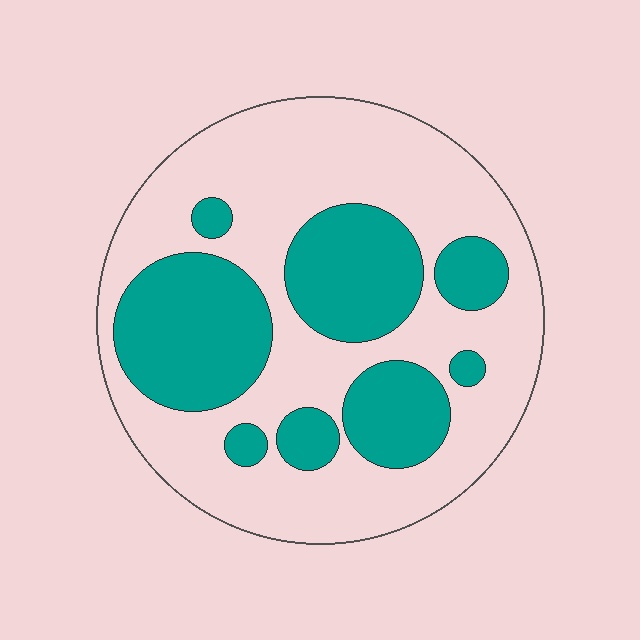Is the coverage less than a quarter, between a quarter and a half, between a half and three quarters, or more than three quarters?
Between a quarter and a half.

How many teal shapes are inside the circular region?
8.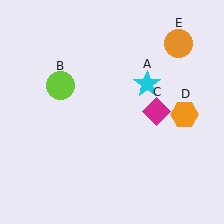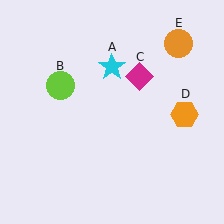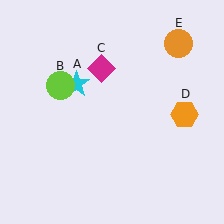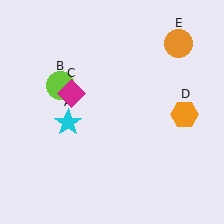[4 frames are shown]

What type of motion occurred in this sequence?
The cyan star (object A), magenta diamond (object C) rotated counterclockwise around the center of the scene.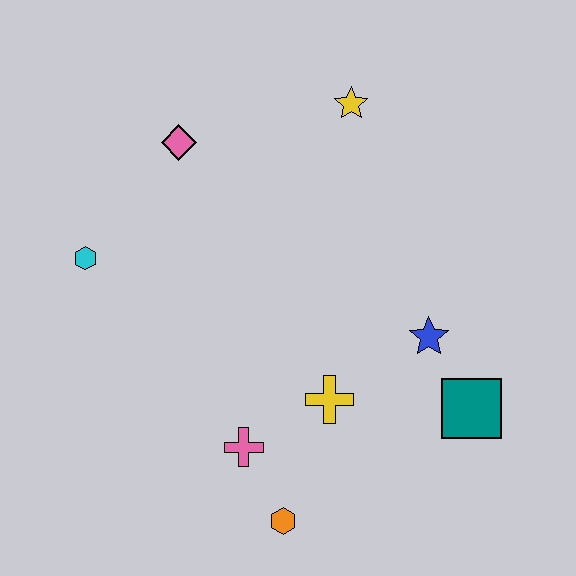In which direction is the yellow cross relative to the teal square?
The yellow cross is to the left of the teal square.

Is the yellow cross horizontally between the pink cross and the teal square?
Yes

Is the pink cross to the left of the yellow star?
Yes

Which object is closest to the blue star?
The teal square is closest to the blue star.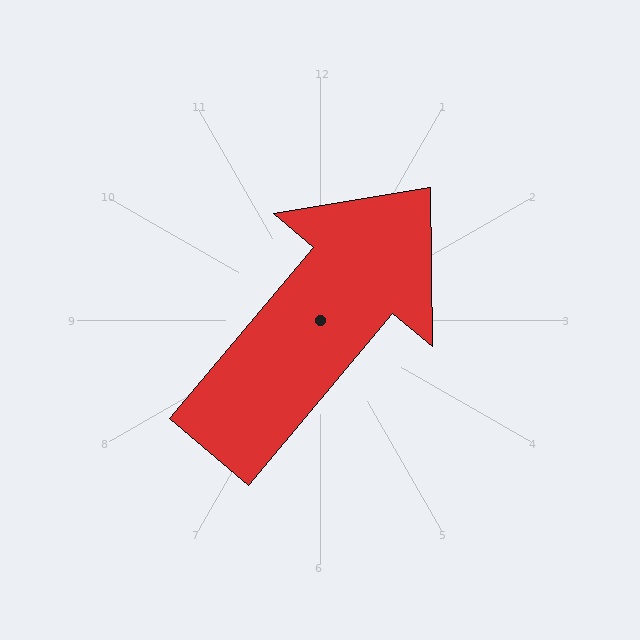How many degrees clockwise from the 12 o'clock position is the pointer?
Approximately 40 degrees.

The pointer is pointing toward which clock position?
Roughly 1 o'clock.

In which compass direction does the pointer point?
Northeast.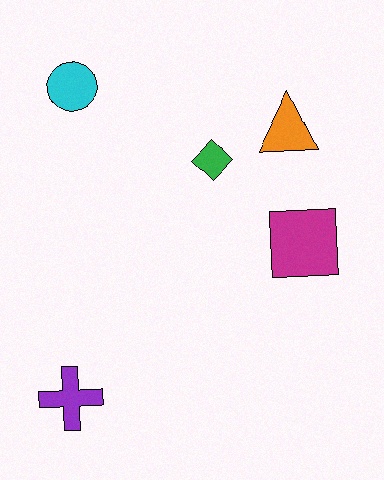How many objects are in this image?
There are 5 objects.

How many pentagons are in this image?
There are no pentagons.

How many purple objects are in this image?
There is 1 purple object.